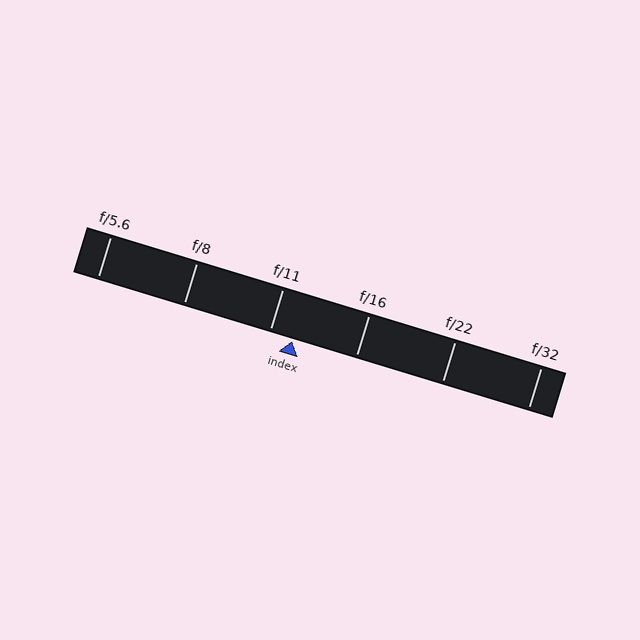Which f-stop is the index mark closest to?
The index mark is closest to f/11.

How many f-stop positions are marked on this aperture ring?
There are 6 f-stop positions marked.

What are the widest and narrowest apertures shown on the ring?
The widest aperture shown is f/5.6 and the narrowest is f/32.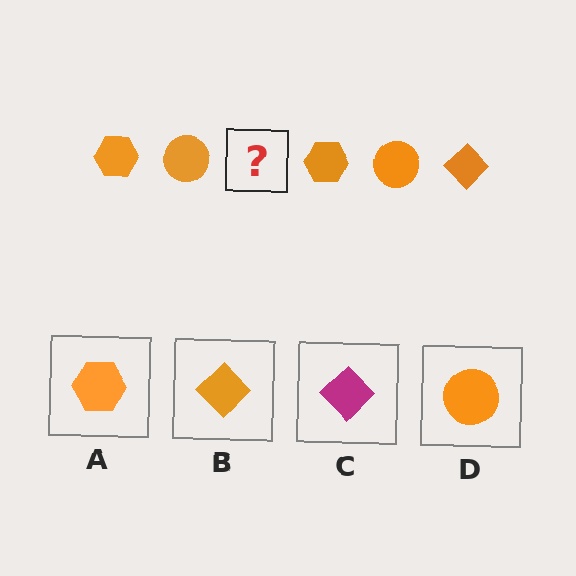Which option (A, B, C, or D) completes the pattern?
B.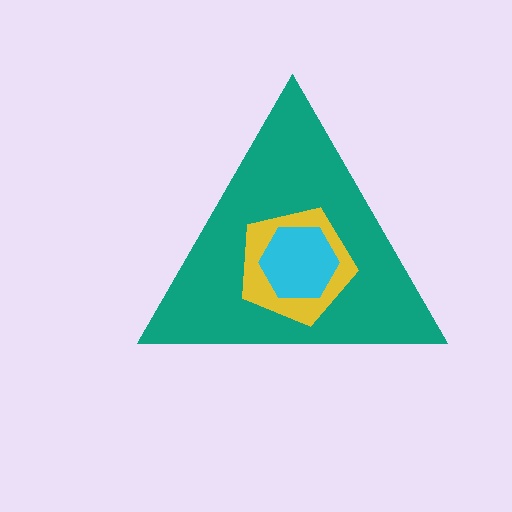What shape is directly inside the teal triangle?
The yellow pentagon.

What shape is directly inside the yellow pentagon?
The cyan hexagon.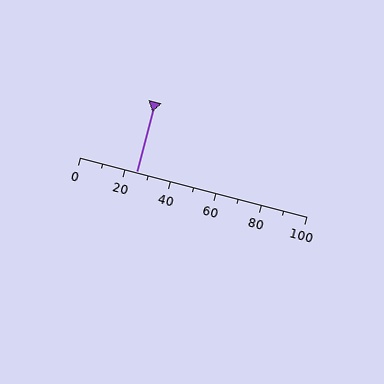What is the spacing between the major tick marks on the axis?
The major ticks are spaced 20 apart.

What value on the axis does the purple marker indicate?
The marker indicates approximately 25.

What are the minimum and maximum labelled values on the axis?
The axis runs from 0 to 100.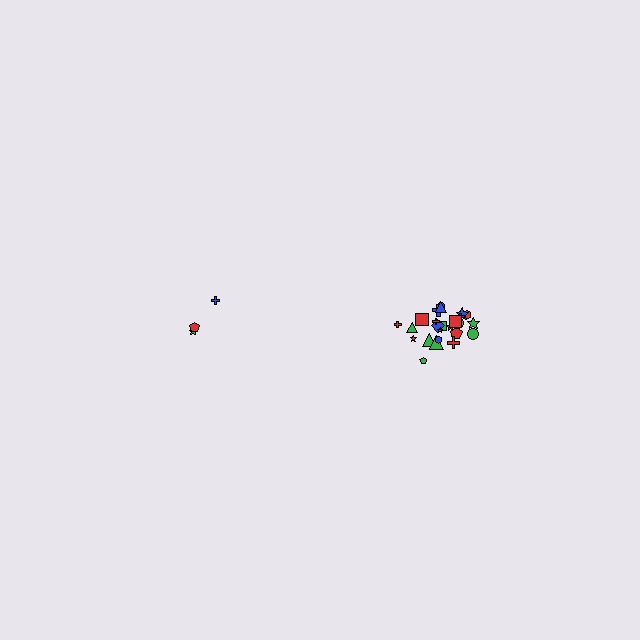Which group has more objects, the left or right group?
The right group.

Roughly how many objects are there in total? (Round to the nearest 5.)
Roughly 30 objects in total.